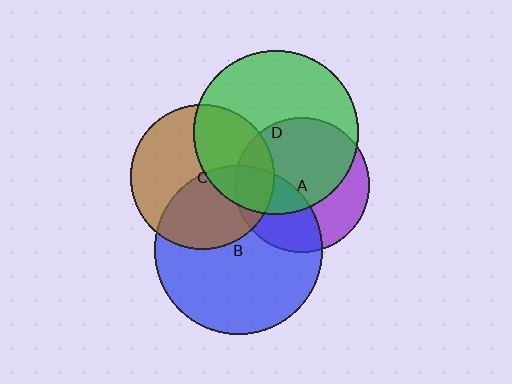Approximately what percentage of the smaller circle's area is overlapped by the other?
Approximately 60%.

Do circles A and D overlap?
Yes.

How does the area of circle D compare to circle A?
Approximately 1.5 times.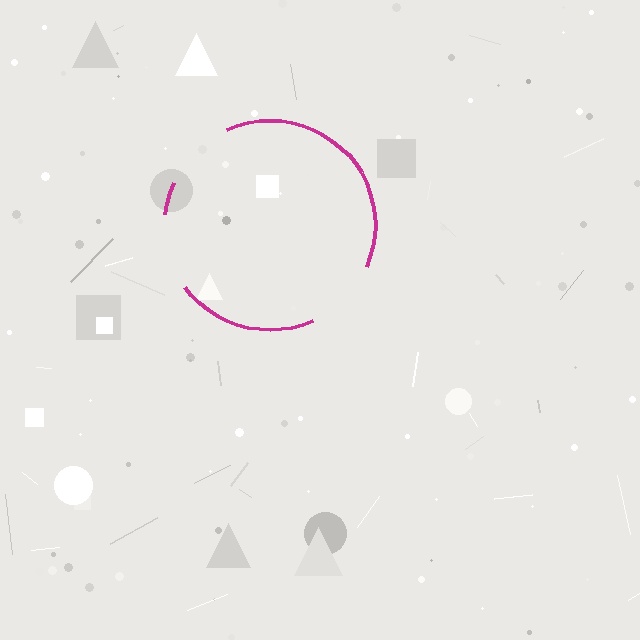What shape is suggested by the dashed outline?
The dashed outline suggests a circle.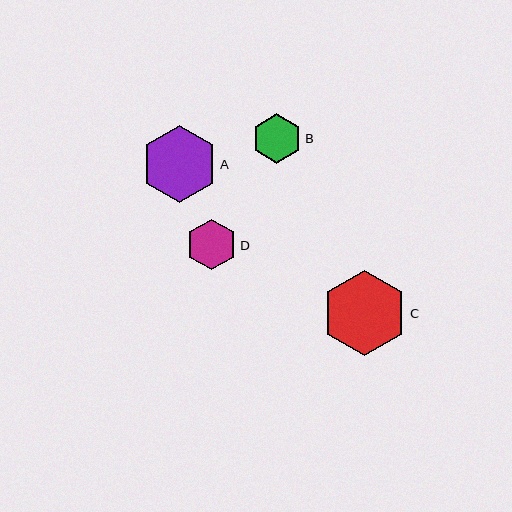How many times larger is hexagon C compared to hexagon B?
Hexagon C is approximately 1.7 times the size of hexagon B.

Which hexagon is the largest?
Hexagon C is the largest with a size of approximately 85 pixels.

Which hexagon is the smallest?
Hexagon B is the smallest with a size of approximately 49 pixels.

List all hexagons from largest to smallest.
From largest to smallest: C, A, D, B.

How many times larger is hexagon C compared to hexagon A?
Hexagon C is approximately 1.1 times the size of hexagon A.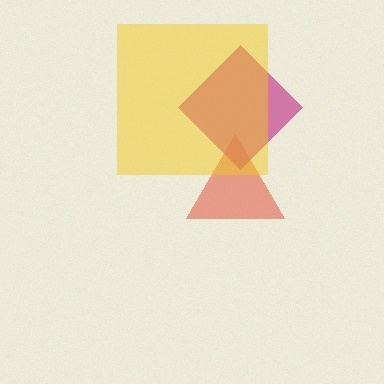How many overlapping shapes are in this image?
There are 3 overlapping shapes in the image.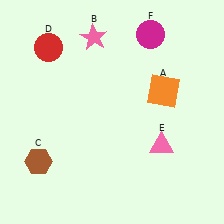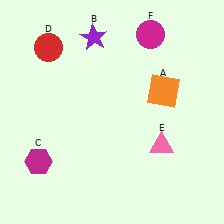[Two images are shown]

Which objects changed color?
B changed from pink to purple. C changed from brown to magenta.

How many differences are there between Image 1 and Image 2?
There are 2 differences between the two images.